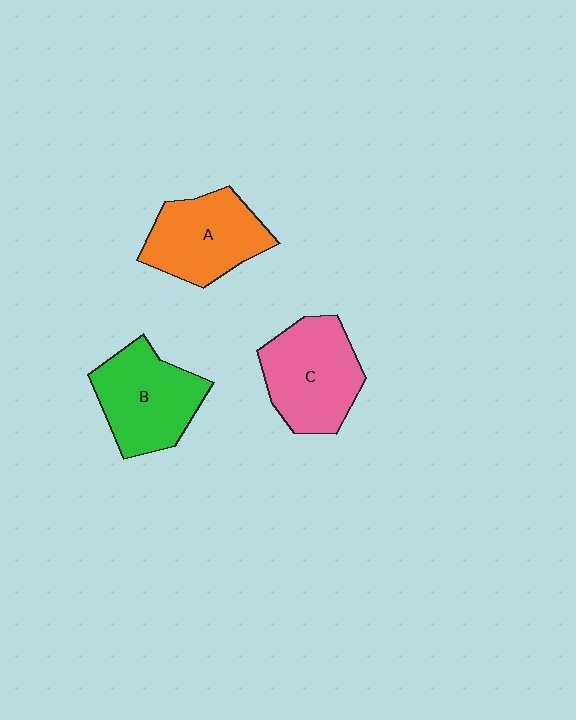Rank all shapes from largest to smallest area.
From largest to smallest: C (pink), B (green), A (orange).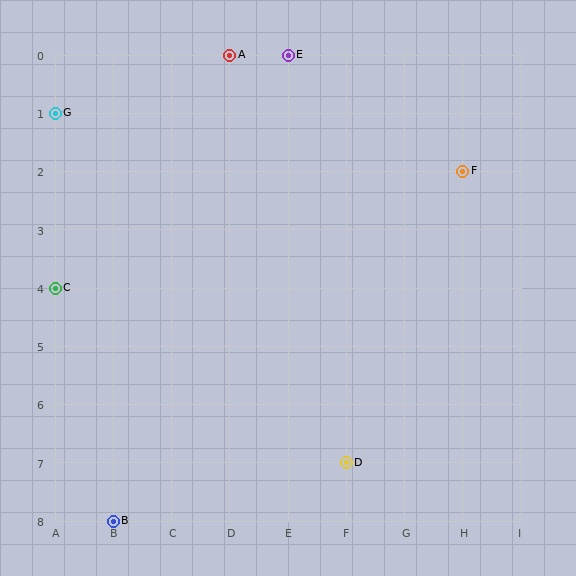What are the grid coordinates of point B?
Point B is at grid coordinates (B, 8).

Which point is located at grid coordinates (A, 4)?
Point C is at (A, 4).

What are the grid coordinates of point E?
Point E is at grid coordinates (E, 0).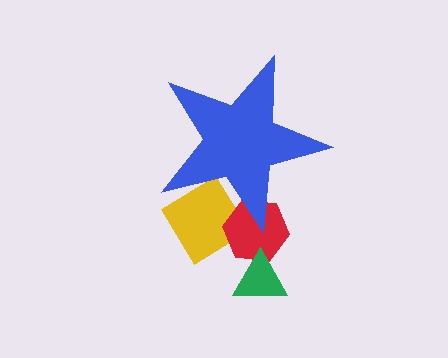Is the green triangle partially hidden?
No, the green triangle is fully visible.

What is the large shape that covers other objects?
A blue star.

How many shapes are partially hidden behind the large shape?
2 shapes are partially hidden.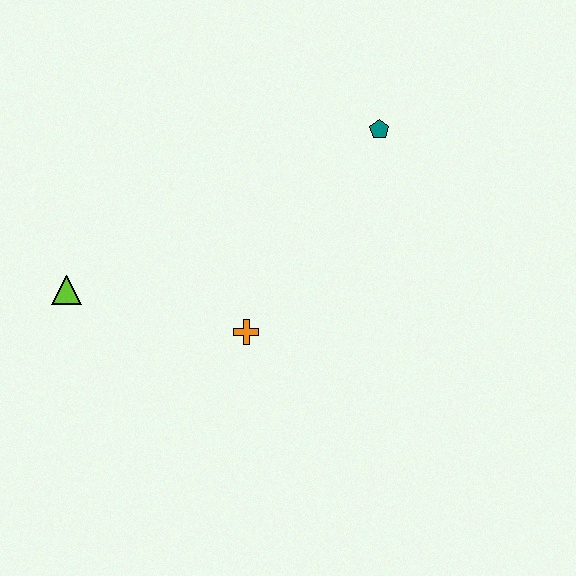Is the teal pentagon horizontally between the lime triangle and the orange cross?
No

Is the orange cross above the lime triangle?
No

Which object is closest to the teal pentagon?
The orange cross is closest to the teal pentagon.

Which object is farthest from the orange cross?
The teal pentagon is farthest from the orange cross.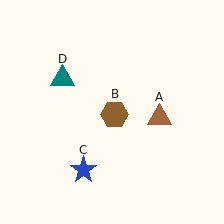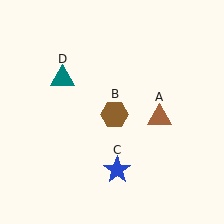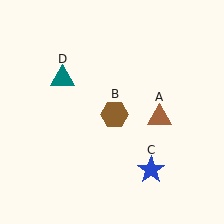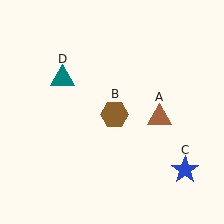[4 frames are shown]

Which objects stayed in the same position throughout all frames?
Brown triangle (object A) and brown hexagon (object B) and teal triangle (object D) remained stationary.